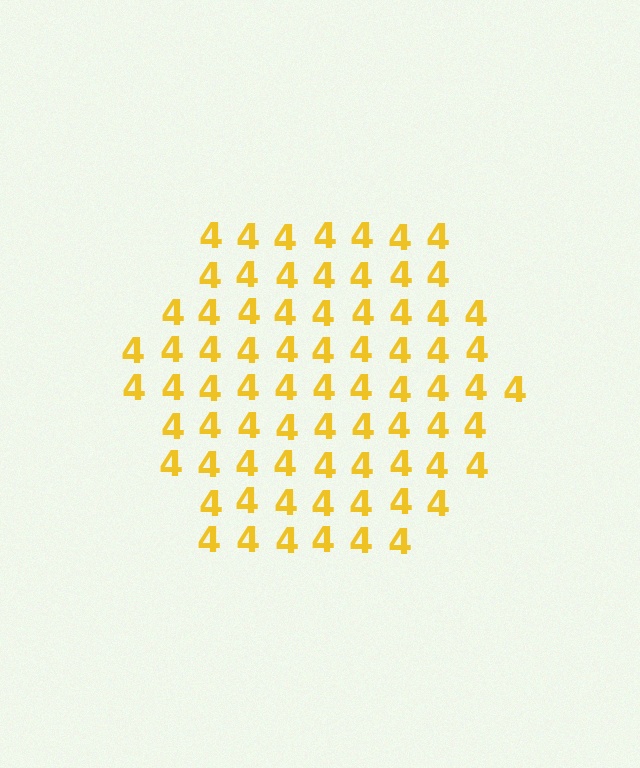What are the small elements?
The small elements are digit 4's.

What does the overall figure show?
The overall figure shows a hexagon.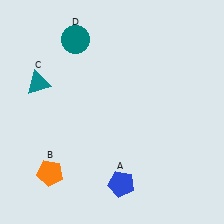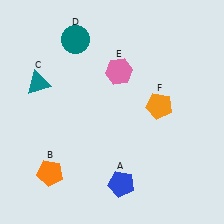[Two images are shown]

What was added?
A pink hexagon (E), an orange pentagon (F) were added in Image 2.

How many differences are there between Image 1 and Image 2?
There are 2 differences between the two images.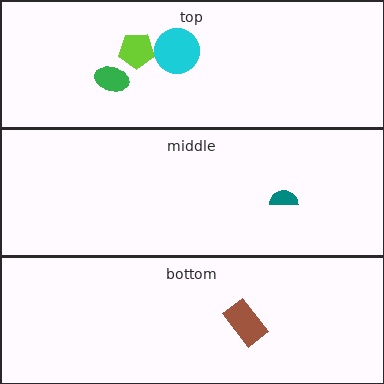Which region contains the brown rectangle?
The bottom region.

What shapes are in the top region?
The lime pentagon, the cyan circle, the green ellipse.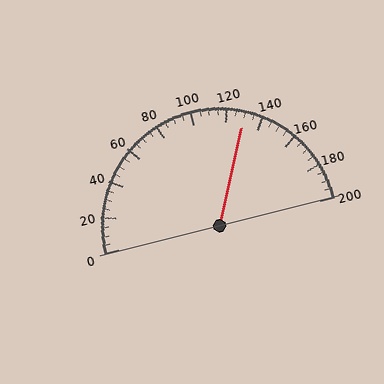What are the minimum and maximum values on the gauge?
The gauge ranges from 0 to 200.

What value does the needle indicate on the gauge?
The needle indicates approximately 130.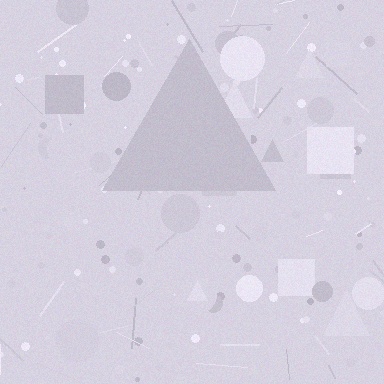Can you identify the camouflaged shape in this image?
The camouflaged shape is a triangle.